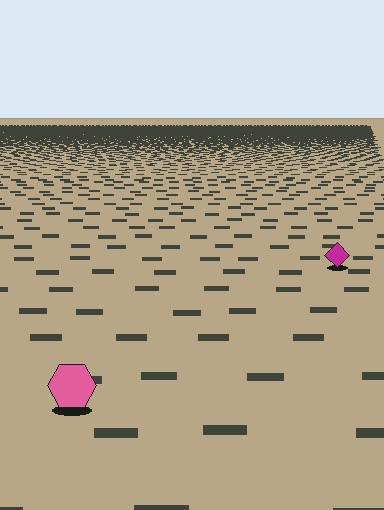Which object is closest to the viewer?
The pink hexagon is closest. The texture marks near it are larger and more spread out.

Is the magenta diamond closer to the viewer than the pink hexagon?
No. The pink hexagon is closer — you can tell from the texture gradient: the ground texture is coarser near it.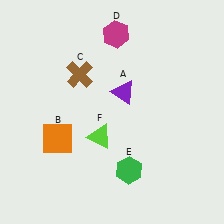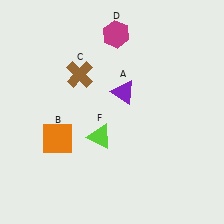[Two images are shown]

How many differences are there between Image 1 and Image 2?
There is 1 difference between the two images.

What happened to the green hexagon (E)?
The green hexagon (E) was removed in Image 2. It was in the bottom-right area of Image 1.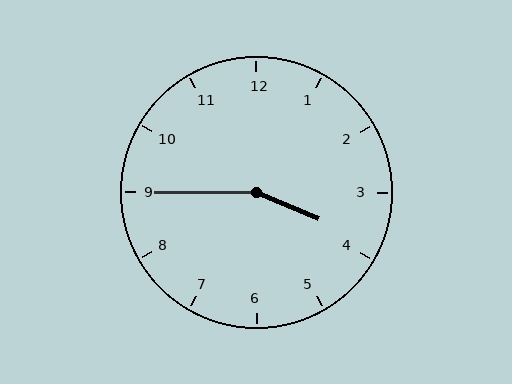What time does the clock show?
3:45.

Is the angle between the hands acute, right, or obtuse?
It is obtuse.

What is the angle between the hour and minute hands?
Approximately 158 degrees.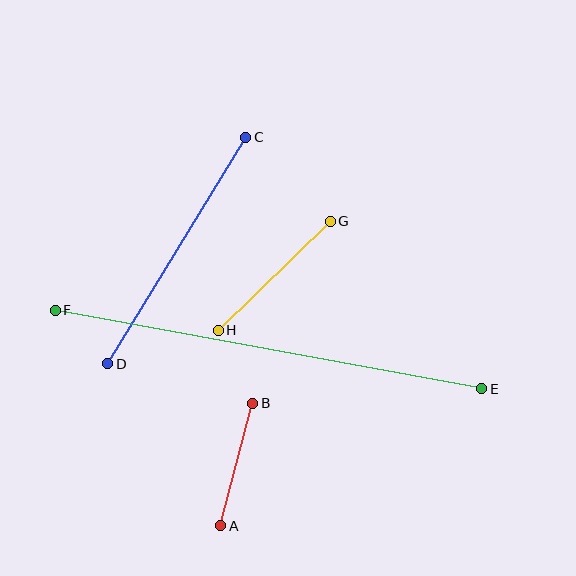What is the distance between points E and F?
The distance is approximately 434 pixels.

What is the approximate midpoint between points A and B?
The midpoint is at approximately (237, 465) pixels.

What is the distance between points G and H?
The distance is approximately 156 pixels.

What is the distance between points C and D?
The distance is approximately 266 pixels.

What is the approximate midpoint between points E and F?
The midpoint is at approximately (269, 350) pixels.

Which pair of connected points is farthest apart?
Points E and F are farthest apart.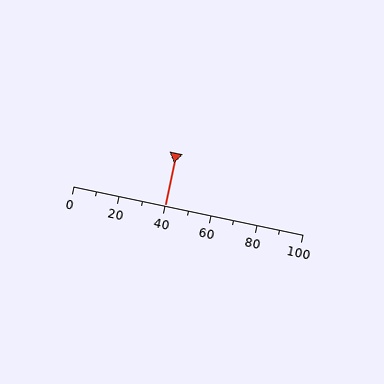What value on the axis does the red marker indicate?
The marker indicates approximately 40.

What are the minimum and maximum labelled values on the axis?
The axis runs from 0 to 100.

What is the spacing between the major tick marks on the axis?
The major ticks are spaced 20 apart.